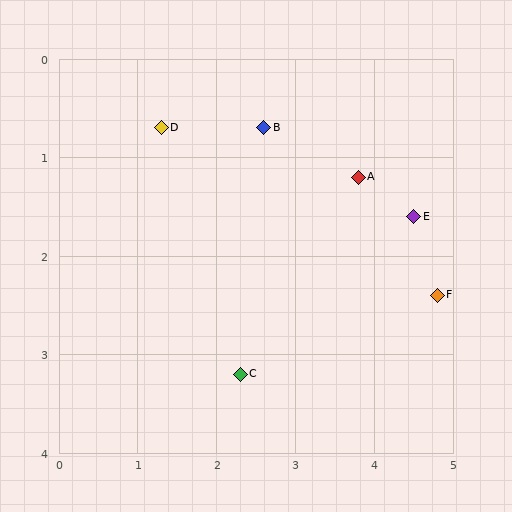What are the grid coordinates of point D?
Point D is at approximately (1.3, 0.7).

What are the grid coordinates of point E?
Point E is at approximately (4.5, 1.6).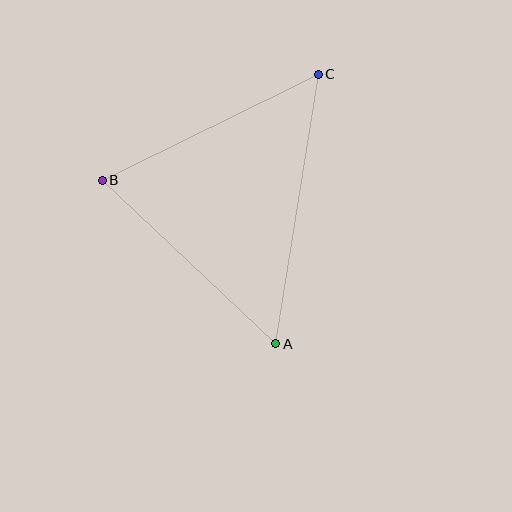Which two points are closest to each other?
Points A and B are closest to each other.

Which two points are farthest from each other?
Points A and C are farthest from each other.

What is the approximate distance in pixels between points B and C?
The distance between B and C is approximately 240 pixels.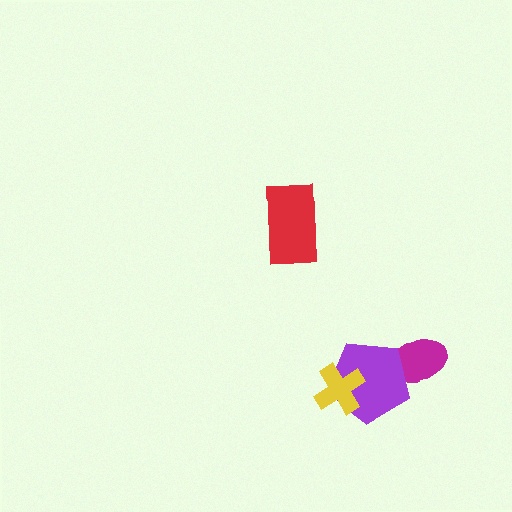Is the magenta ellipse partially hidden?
Yes, it is partially covered by another shape.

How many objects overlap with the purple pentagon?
2 objects overlap with the purple pentagon.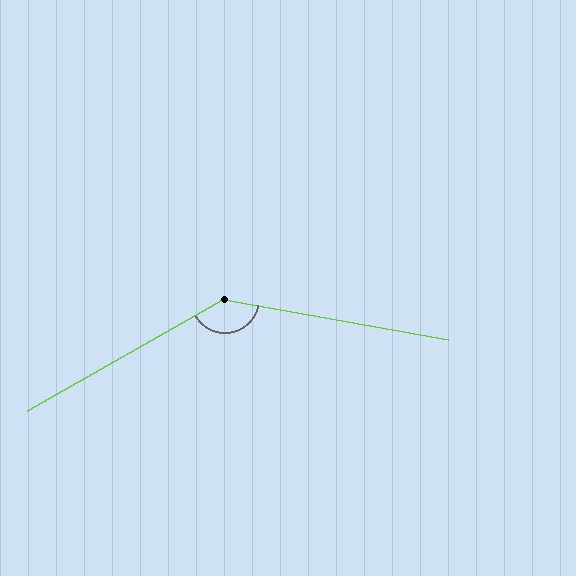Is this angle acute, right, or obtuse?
It is obtuse.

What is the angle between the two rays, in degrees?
Approximately 140 degrees.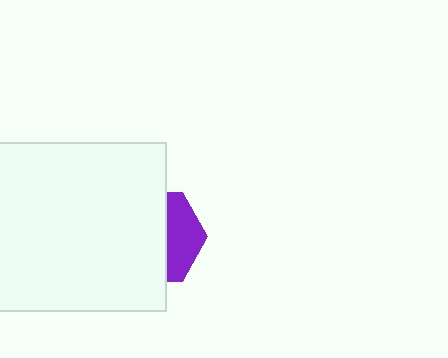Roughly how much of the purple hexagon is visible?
A small part of it is visible (roughly 36%).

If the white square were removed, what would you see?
You would see the complete purple hexagon.